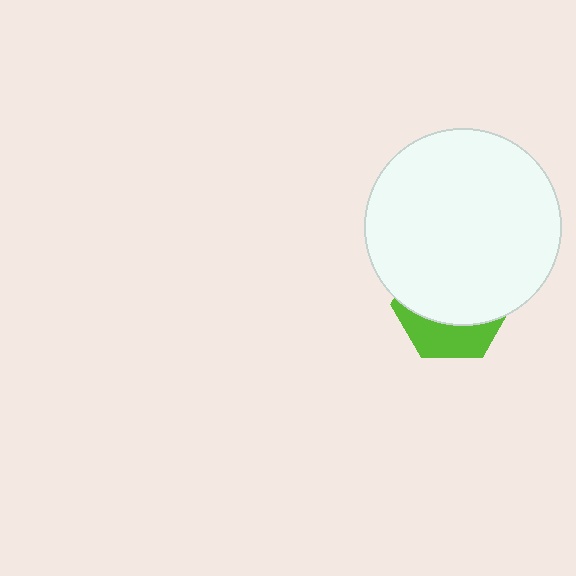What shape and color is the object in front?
The object in front is a white circle.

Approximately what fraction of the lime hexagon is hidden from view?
Roughly 67% of the lime hexagon is hidden behind the white circle.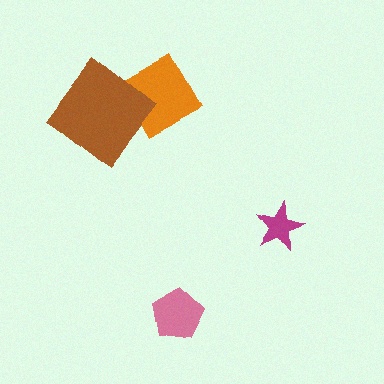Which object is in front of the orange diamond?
The brown diamond is in front of the orange diamond.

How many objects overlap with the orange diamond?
1 object overlaps with the orange diamond.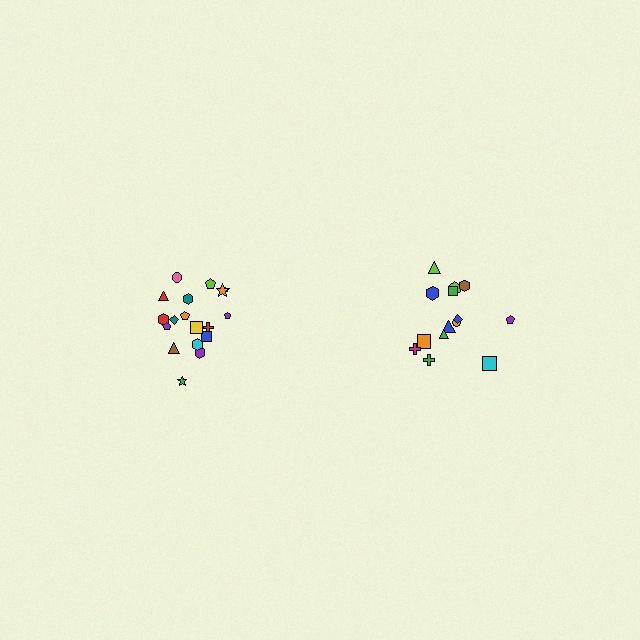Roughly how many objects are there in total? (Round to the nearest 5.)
Roughly 35 objects in total.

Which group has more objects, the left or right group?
The left group.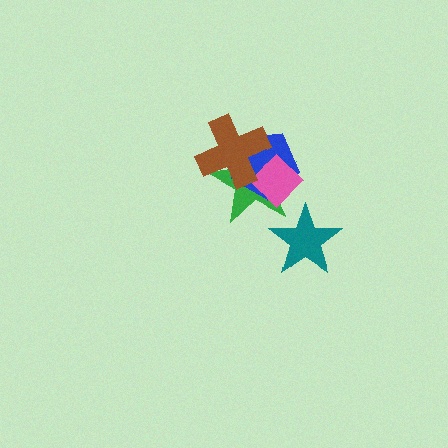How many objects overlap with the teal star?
0 objects overlap with the teal star.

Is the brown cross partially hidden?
No, no other shape covers it.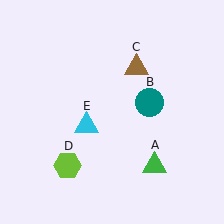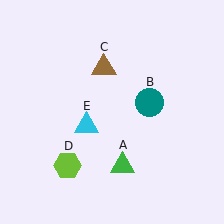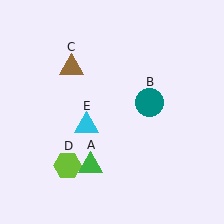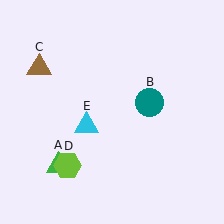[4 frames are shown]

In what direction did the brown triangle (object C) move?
The brown triangle (object C) moved left.